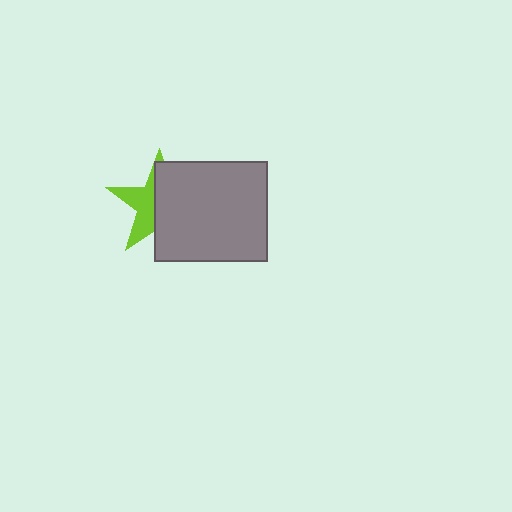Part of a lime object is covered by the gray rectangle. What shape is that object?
It is a star.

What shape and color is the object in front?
The object in front is a gray rectangle.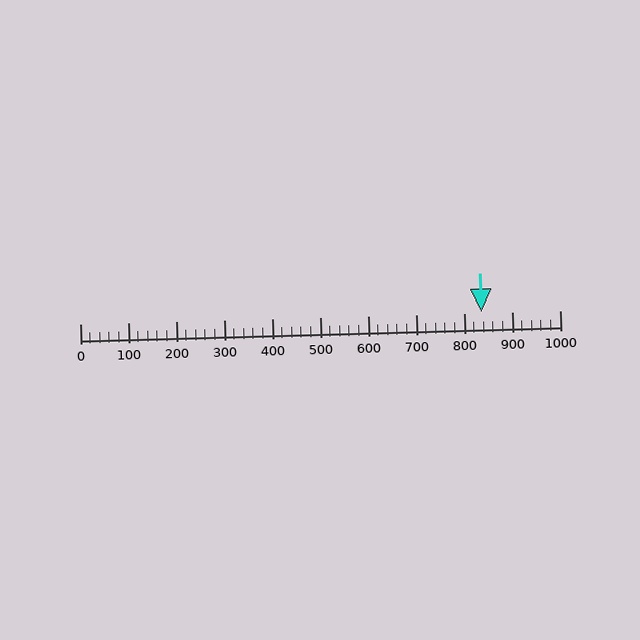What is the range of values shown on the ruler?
The ruler shows values from 0 to 1000.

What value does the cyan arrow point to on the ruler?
The cyan arrow points to approximately 836.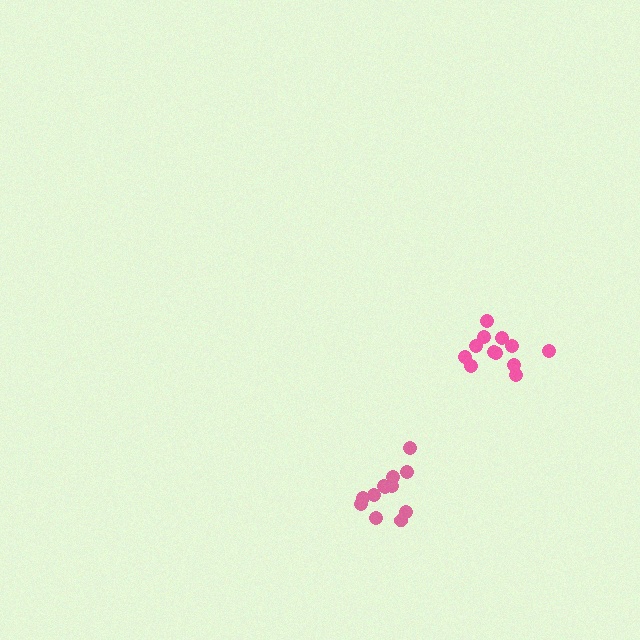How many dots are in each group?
Group 1: 12 dots, Group 2: 12 dots (24 total).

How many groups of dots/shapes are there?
There are 2 groups.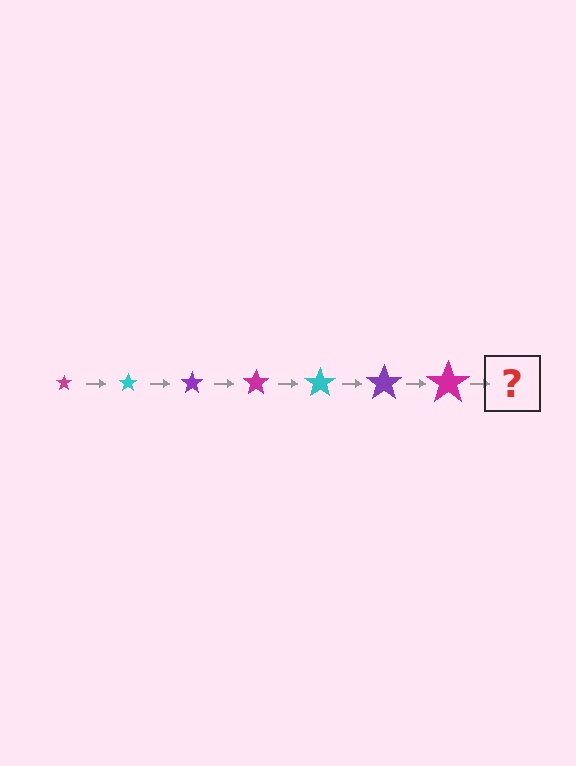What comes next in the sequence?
The next element should be a cyan star, larger than the previous one.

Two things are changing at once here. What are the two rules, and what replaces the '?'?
The two rules are that the star grows larger each step and the color cycles through magenta, cyan, and purple. The '?' should be a cyan star, larger than the previous one.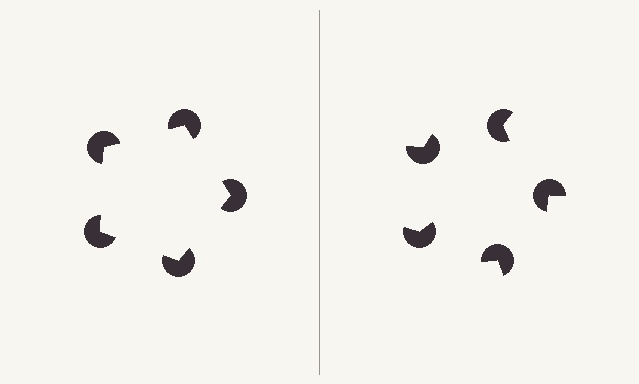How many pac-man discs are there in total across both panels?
10 — 5 on each side.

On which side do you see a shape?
An illusory pentagon appears on the left side. On the right side the wedge cuts are rotated, so no coherent shape forms.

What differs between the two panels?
The pac-man discs are positioned identically on both sides; only the wedge orientations differ. On the left they align to a pentagon; on the right they are misaligned.